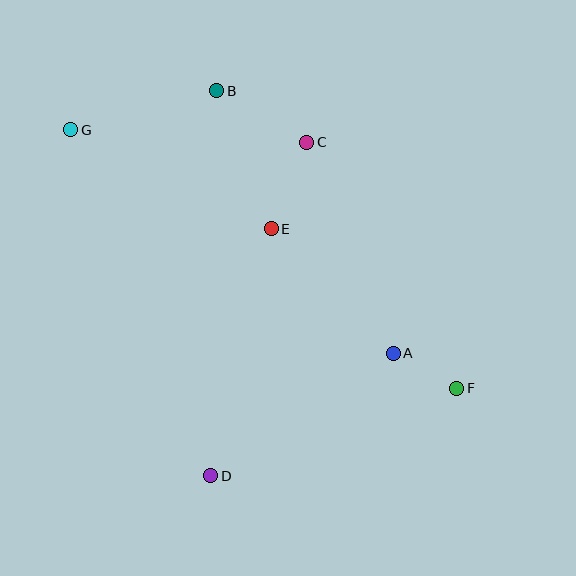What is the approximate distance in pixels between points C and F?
The distance between C and F is approximately 288 pixels.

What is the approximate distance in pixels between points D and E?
The distance between D and E is approximately 254 pixels.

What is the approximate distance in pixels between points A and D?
The distance between A and D is approximately 220 pixels.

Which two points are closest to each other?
Points A and F are closest to each other.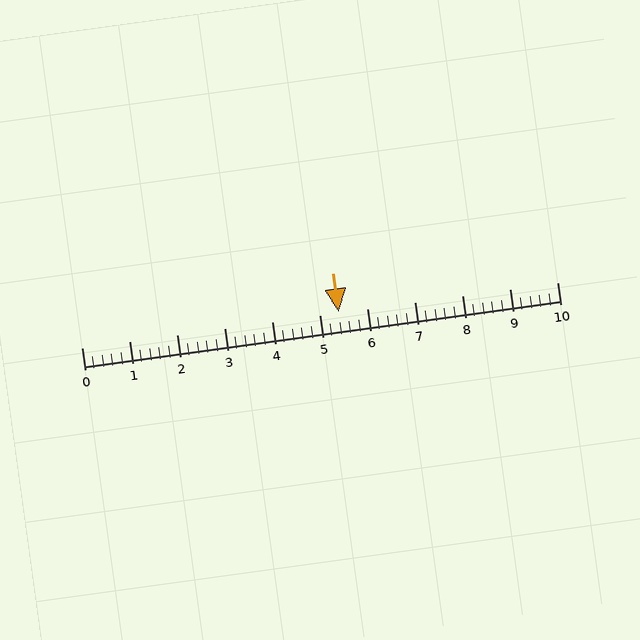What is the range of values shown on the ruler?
The ruler shows values from 0 to 10.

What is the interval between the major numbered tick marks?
The major tick marks are spaced 1 units apart.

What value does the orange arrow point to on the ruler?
The orange arrow points to approximately 5.4.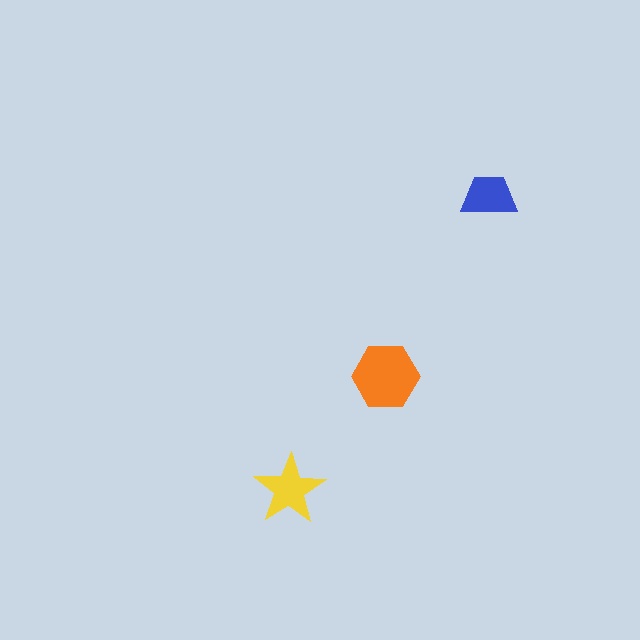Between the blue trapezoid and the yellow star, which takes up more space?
The yellow star.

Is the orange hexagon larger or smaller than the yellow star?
Larger.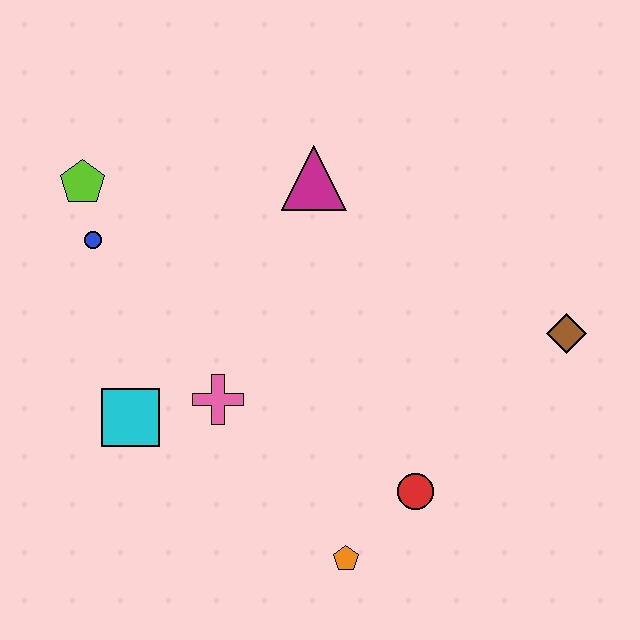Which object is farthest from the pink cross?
The brown diamond is farthest from the pink cross.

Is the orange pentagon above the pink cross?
No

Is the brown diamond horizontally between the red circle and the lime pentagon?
No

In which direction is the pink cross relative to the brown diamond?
The pink cross is to the left of the brown diamond.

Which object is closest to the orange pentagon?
The red circle is closest to the orange pentagon.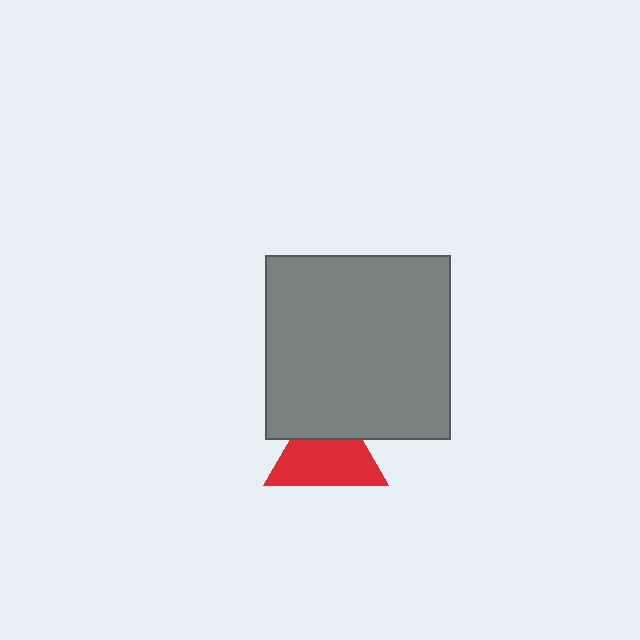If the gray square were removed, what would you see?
You would see the complete red triangle.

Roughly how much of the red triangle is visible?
Most of it is visible (roughly 67%).